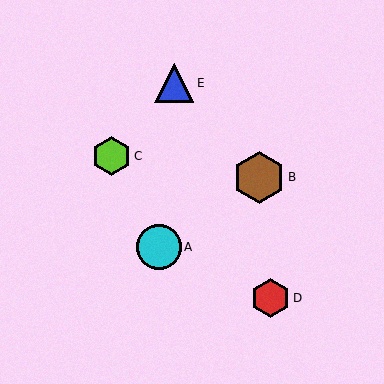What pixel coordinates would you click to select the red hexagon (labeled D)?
Click at (271, 298) to select the red hexagon D.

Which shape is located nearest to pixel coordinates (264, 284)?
The red hexagon (labeled D) at (271, 298) is nearest to that location.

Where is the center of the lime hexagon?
The center of the lime hexagon is at (111, 156).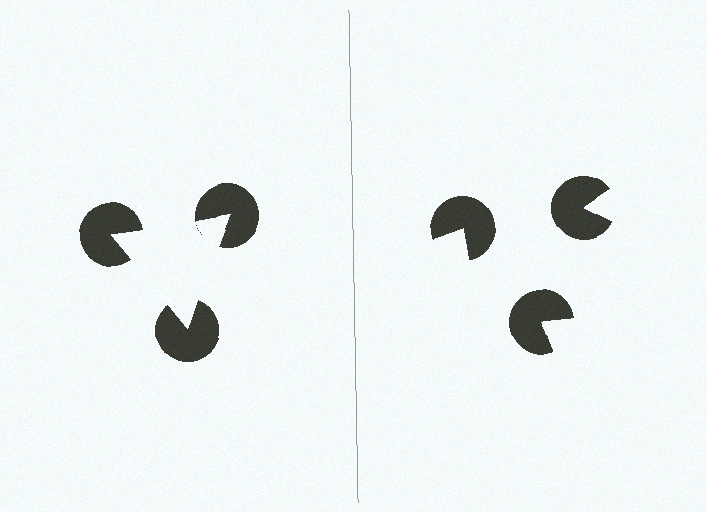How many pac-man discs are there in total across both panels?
6 — 3 on each side.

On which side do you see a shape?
An illusory triangle appears on the left side. On the right side the wedge cuts are rotated, so no coherent shape forms.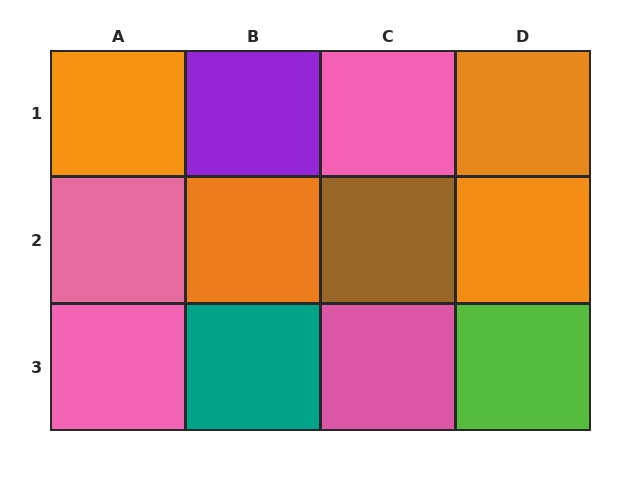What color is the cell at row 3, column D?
Lime.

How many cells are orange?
4 cells are orange.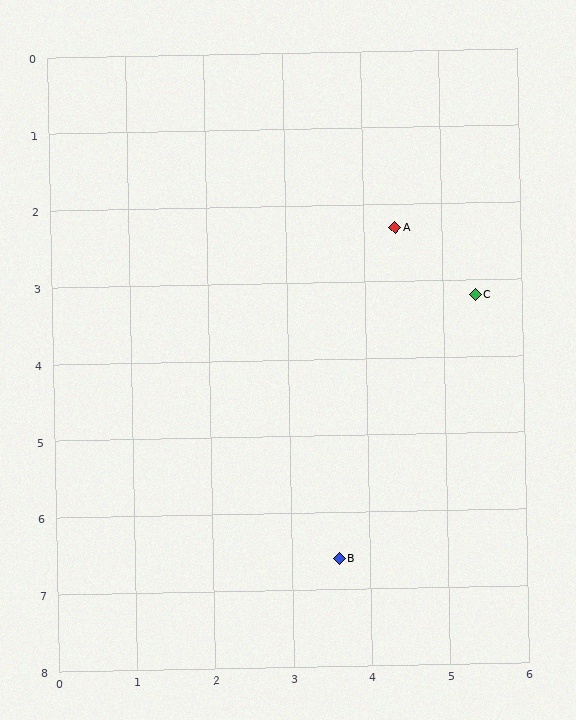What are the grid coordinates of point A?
Point A is at approximately (4.4, 2.3).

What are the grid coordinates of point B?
Point B is at approximately (3.6, 6.6).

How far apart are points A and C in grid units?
Points A and C are about 1.3 grid units apart.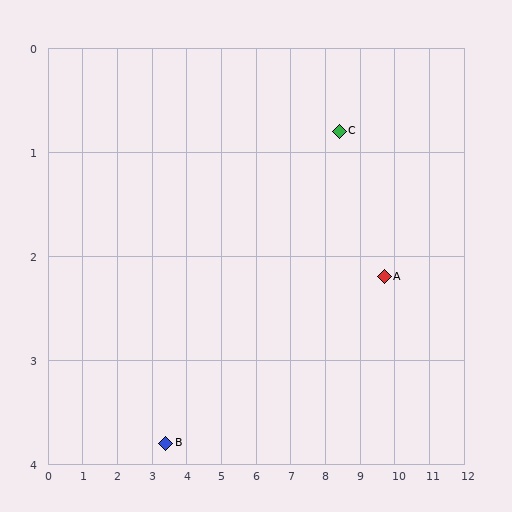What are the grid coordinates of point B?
Point B is at approximately (3.4, 3.8).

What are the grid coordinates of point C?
Point C is at approximately (8.4, 0.8).